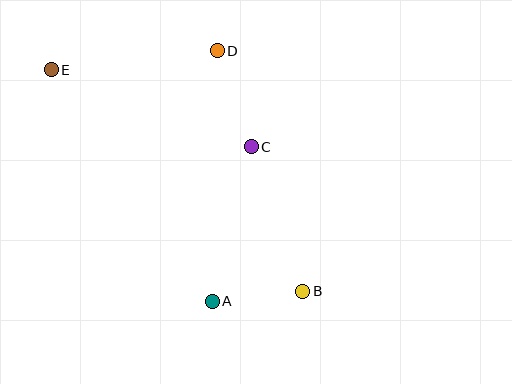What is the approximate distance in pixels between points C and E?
The distance between C and E is approximately 214 pixels.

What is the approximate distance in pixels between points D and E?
The distance between D and E is approximately 167 pixels.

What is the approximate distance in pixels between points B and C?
The distance between B and C is approximately 154 pixels.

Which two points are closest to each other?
Points A and B are closest to each other.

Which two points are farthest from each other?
Points B and E are farthest from each other.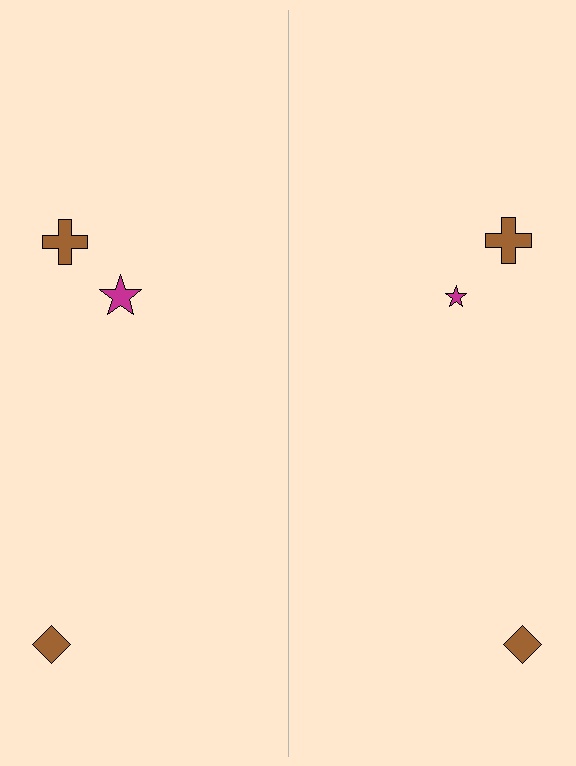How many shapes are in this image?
There are 6 shapes in this image.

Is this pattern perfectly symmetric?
No, the pattern is not perfectly symmetric. The magenta star on the right side has a different size than its mirror counterpart.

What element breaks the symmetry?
The magenta star on the right side has a different size than its mirror counterpart.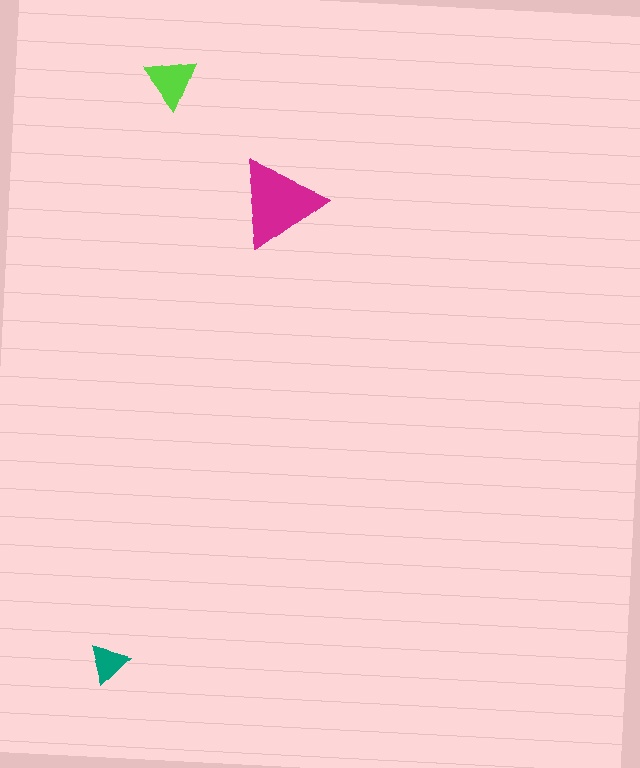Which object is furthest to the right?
The magenta triangle is rightmost.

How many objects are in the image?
There are 3 objects in the image.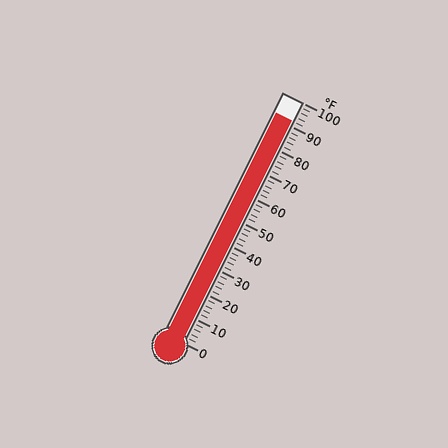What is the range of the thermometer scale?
The thermometer scale ranges from 0°F to 100°F.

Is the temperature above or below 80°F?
The temperature is above 80°F.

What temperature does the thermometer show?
The thermometer shows approximately 92°F.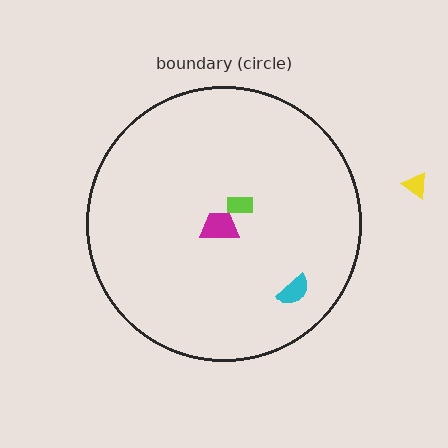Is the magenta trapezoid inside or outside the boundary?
Inside.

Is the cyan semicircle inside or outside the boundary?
Inside.